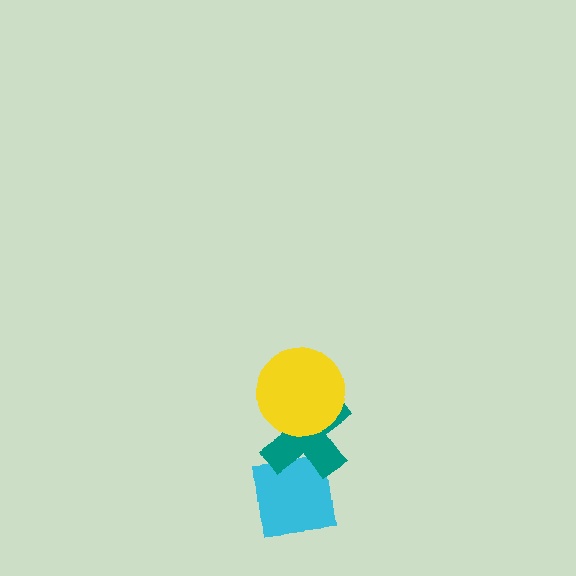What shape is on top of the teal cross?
The yellow circle is on top of the teal cross.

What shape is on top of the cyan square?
The teal cross is on top of the cyan square.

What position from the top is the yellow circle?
The yellow circle is 1st from the top.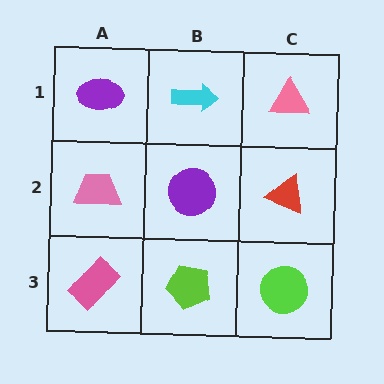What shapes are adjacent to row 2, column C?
A pink triangle (row 1, column C), a lime circle (row 3, column C), a purple circle (row 2, column B).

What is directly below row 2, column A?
A pink rectangle.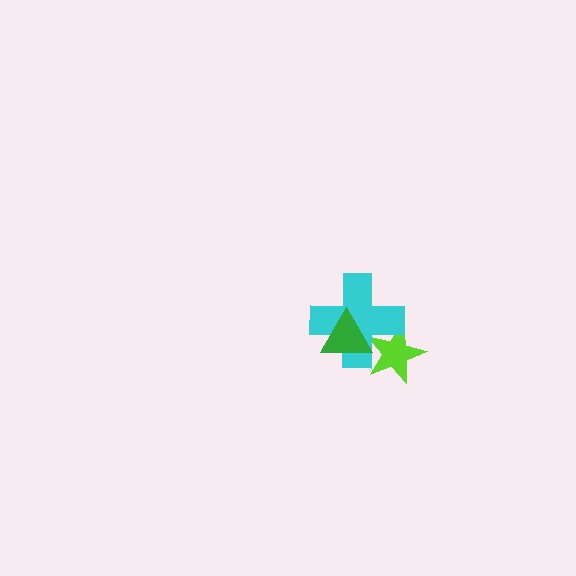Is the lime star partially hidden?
Yes, it is partially covered by another shape.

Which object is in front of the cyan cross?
The green triangle is in front of the cyan cross.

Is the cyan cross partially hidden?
Yes, it is partially covered by another shape.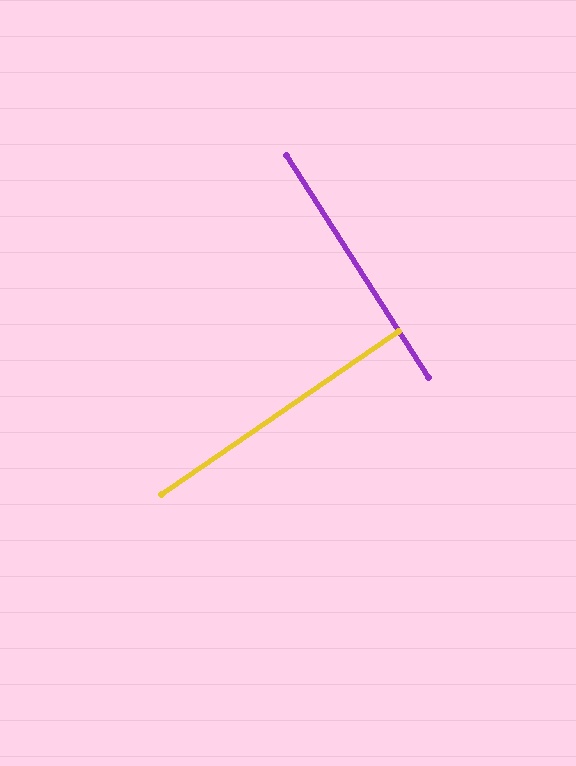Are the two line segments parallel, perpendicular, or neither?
Perpendicular — they meet at approximately 88°.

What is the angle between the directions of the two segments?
Approximately 88 degrees.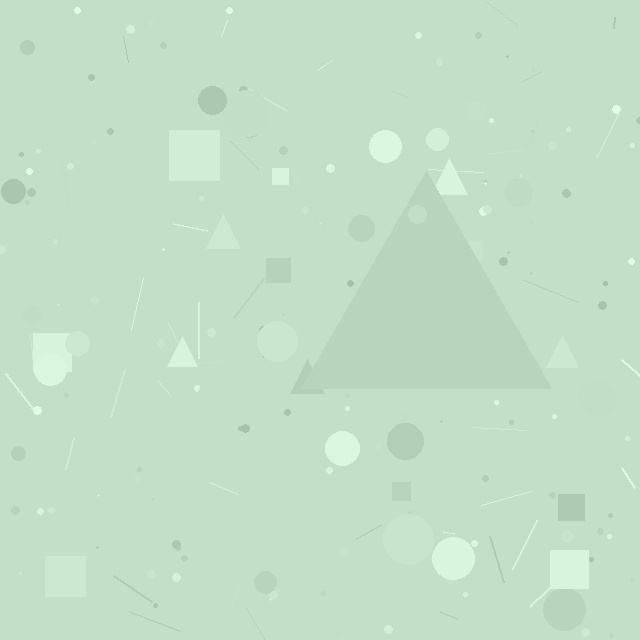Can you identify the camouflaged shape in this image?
The camouflaged shape is a triangle.